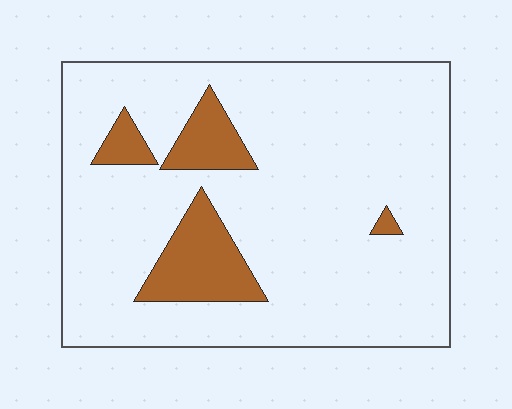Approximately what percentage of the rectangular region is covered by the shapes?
Approximately 15%.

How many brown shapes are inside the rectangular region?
4.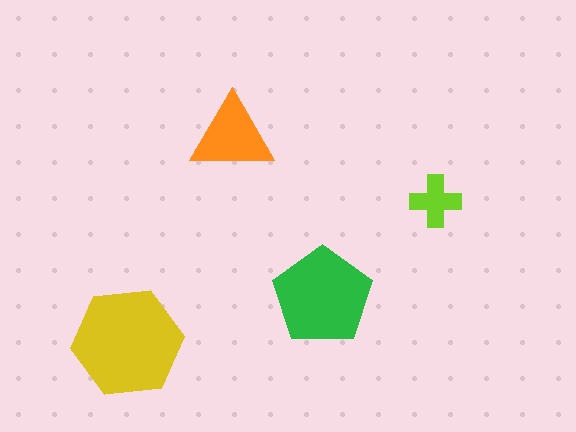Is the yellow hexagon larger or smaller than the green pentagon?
Larger.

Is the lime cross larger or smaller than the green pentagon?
Smaller.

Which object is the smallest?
The lime cross.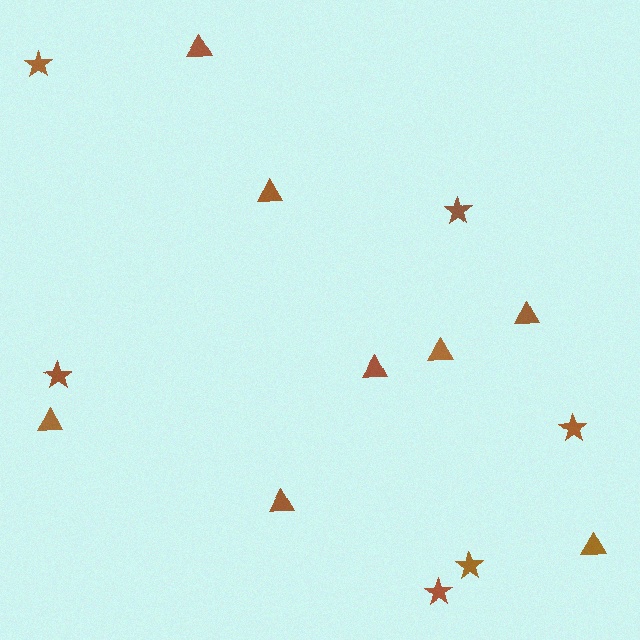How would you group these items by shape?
There are 2 groups: one group of triangles (8) and one group of stars (6).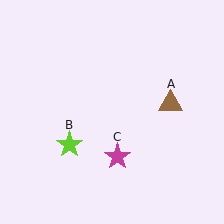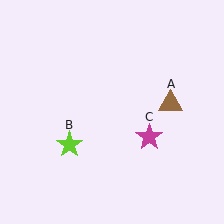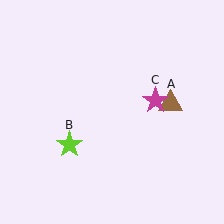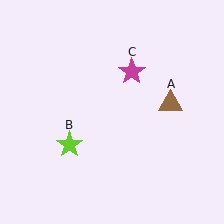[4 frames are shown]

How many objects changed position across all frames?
1 object changed position: magenta star (object C).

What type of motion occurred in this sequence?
The magenta star (object C) rotated counterclockwise around the center of the scene.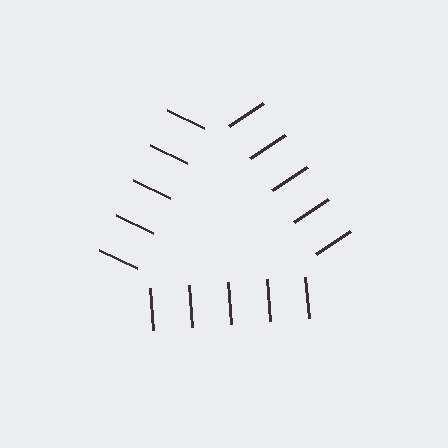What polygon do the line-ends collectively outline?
An illusory triangle — the line segments terminate on its edges but no continuous stroke is drawn.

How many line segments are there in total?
15 — 5 along each of the 3 edges.